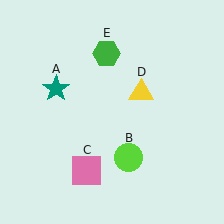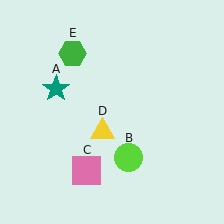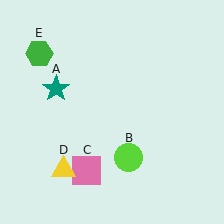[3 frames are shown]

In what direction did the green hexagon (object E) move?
The green hexagon (object E) moved left.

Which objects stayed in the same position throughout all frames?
Teal star (object A) and lime circle (object B) and pink square (object C) remained stationary.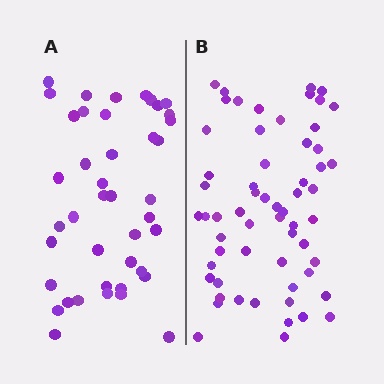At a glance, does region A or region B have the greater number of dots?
Region B (the right region) has more dots.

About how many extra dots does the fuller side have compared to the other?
Region B has approximately 20 more dots than region A.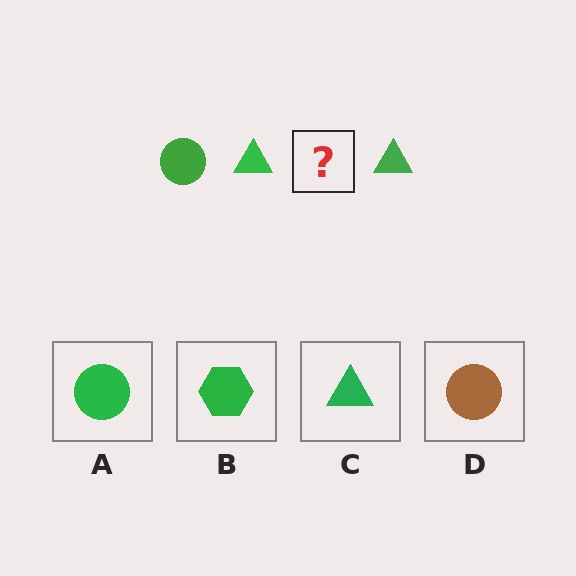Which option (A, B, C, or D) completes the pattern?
A.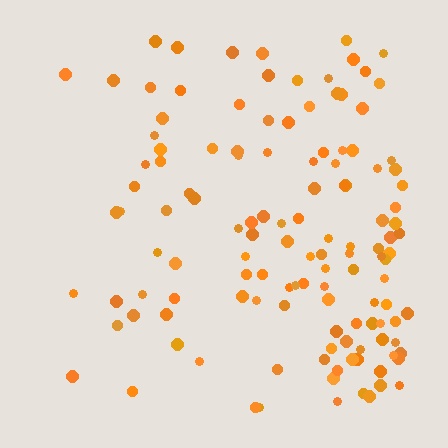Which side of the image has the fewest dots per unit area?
The left.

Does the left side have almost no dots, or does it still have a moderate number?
Still a moderate number, just noticeably fewer than the right.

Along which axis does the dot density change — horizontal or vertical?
Horizontal.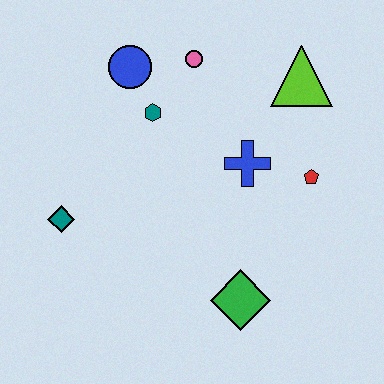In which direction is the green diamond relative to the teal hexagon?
The green diamond is below the teal hexagon.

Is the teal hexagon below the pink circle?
Yes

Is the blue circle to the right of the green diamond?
No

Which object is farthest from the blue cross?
The teal diamond is farthest from the blue cross.